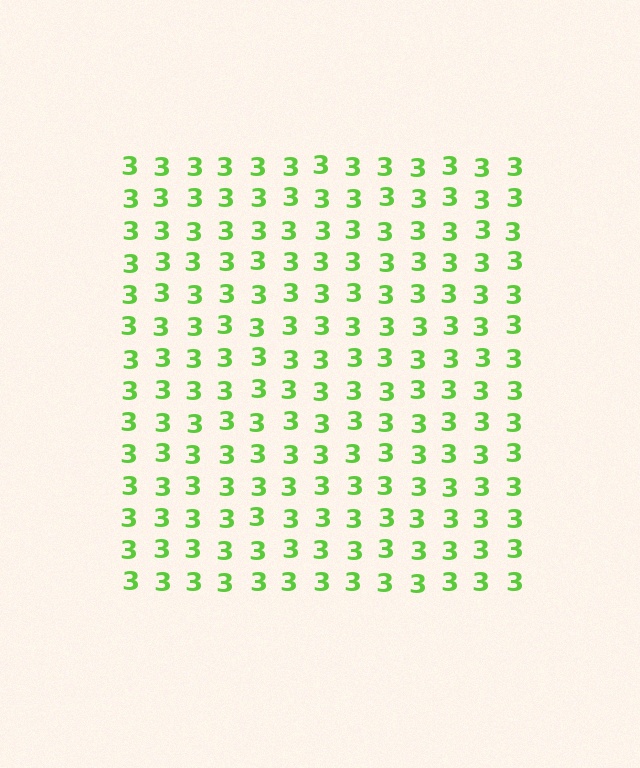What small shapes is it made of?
It is made of small digit 3's.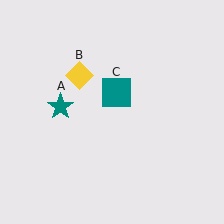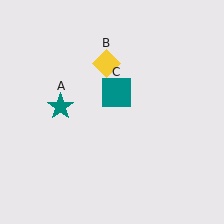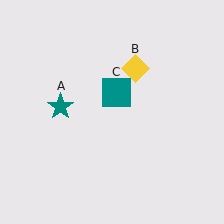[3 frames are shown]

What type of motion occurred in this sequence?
The yellow diamond (object B) rotated clockwise around the center of the scene.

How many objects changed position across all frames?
1 object changed position: yellow diamond (object B).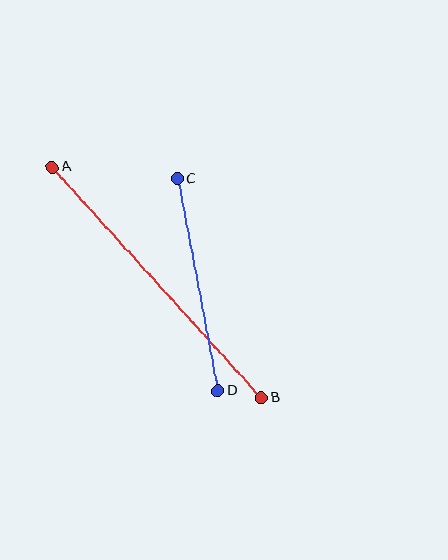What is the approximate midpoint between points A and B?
The midpoint is at approximately (157, 282) pixels.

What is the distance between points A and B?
The distance is approximately 311 pixels.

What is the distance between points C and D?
The distance is approximately 216 pixels.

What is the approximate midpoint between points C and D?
The midpoint is at approximately (198, 285) pixels.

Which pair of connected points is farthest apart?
Points A and B are farthest apart.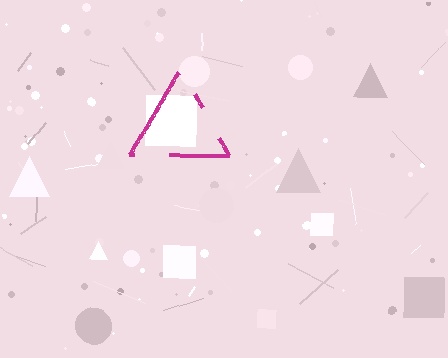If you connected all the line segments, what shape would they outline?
They would outline a triangle.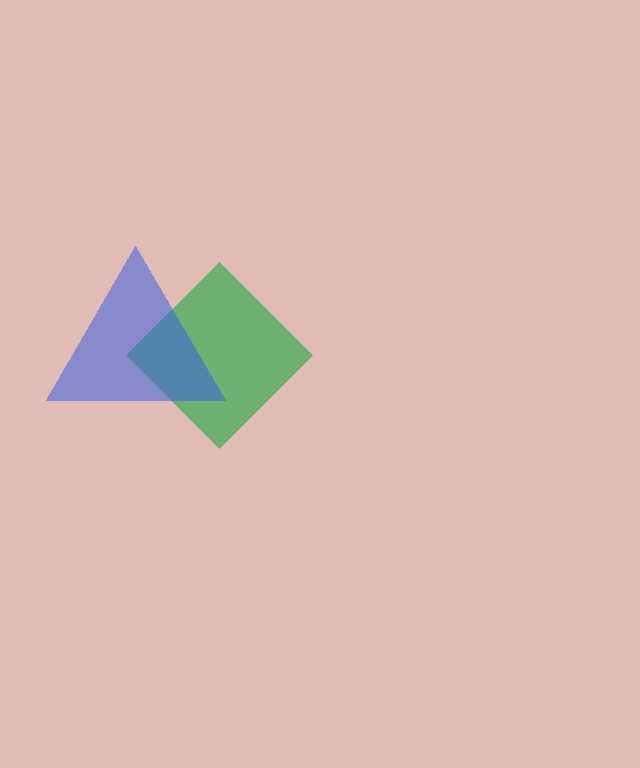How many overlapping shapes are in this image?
There are 2 overlapping shapes in the image.